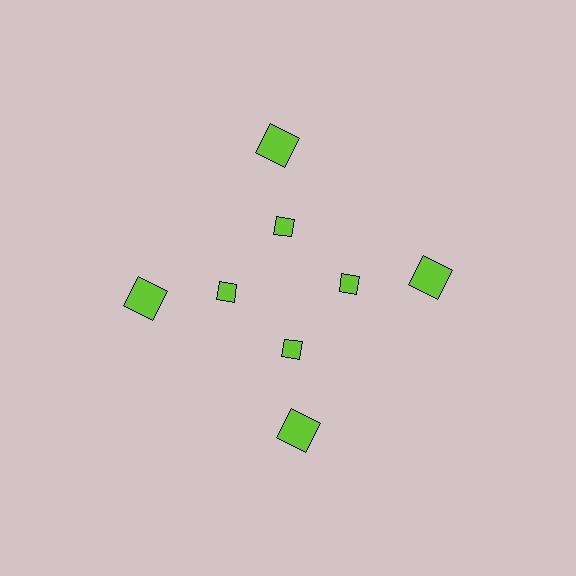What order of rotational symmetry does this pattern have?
This pattern has 4-fold rotational symmetry.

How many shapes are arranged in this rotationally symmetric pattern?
There are 8 shapes, arranged in 4 groups of 2.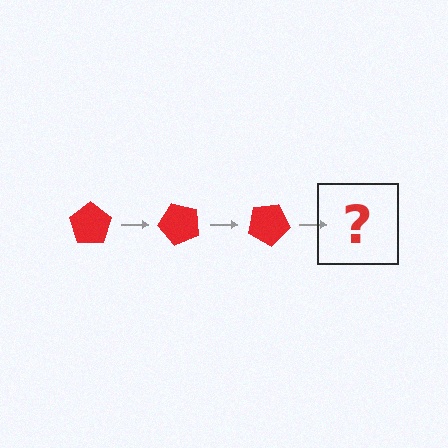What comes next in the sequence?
The next element should be a red pentagon rotated 150 degrees.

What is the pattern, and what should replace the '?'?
The pattern is that the pentagon rotates 50 degrees each step. The '?' should be a red pentagon rotated 150 degrees.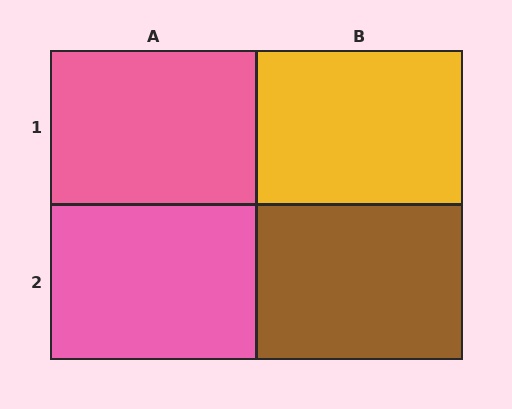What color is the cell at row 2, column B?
Brown.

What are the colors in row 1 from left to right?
Pink, yellow.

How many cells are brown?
1 cell is brown.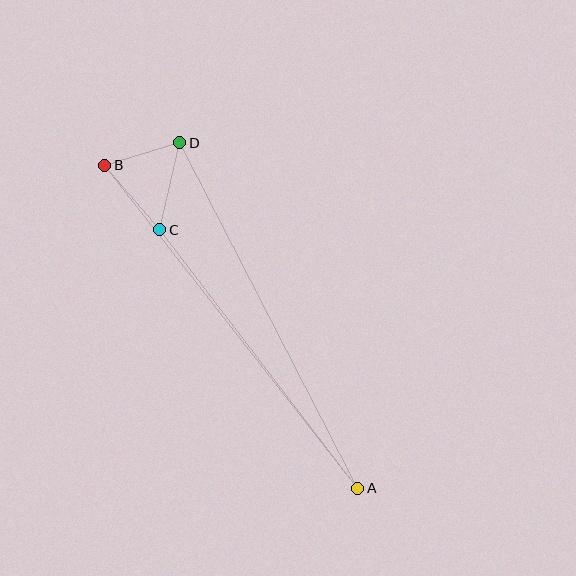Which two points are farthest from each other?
Points A and B are farthest from each other.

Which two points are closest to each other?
Points B and D are closest to each other.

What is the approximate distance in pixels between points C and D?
The distance between C and D is approximately 89 pixels.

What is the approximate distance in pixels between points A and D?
The distance between A and D is approximately 389 pixels.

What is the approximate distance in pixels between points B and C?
The distance between B and C is approximately 85 pixels.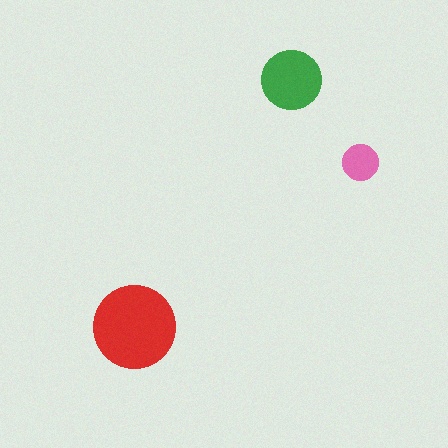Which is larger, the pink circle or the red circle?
The red one.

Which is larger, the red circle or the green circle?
The red one.